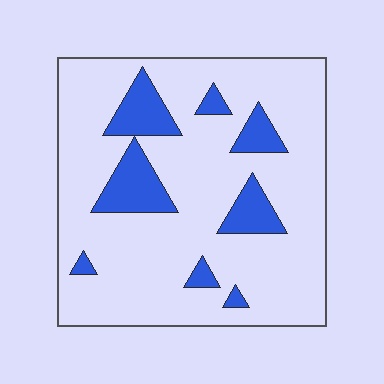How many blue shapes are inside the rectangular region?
8.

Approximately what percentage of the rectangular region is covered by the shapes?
Approximately 15%.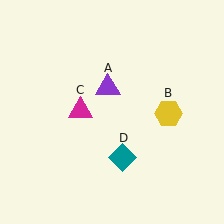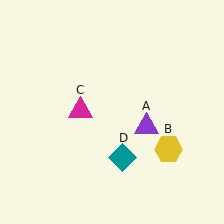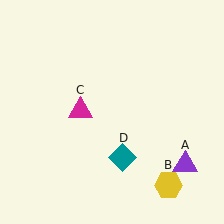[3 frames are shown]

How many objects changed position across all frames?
2 objects changed position: purple triangle (object A), yellow hexagon (object B).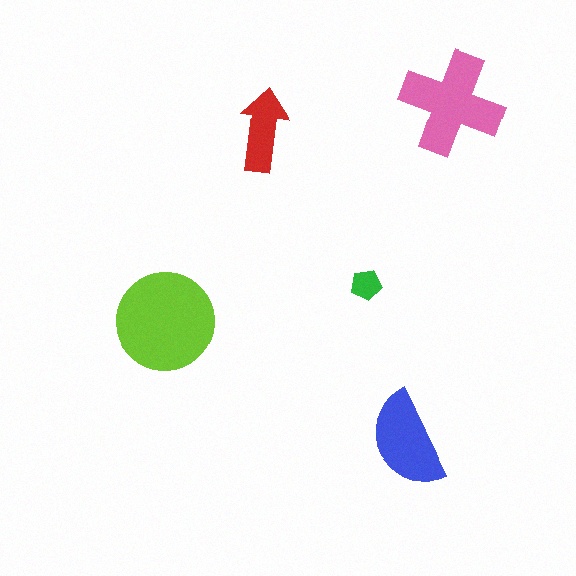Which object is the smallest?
The green pentagon.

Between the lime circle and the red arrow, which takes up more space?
The lime circle.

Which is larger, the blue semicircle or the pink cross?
The pink cross.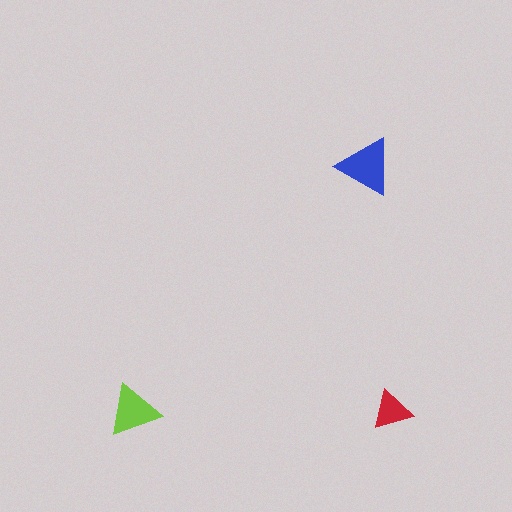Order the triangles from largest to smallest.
the blue one, the lime one, the red one.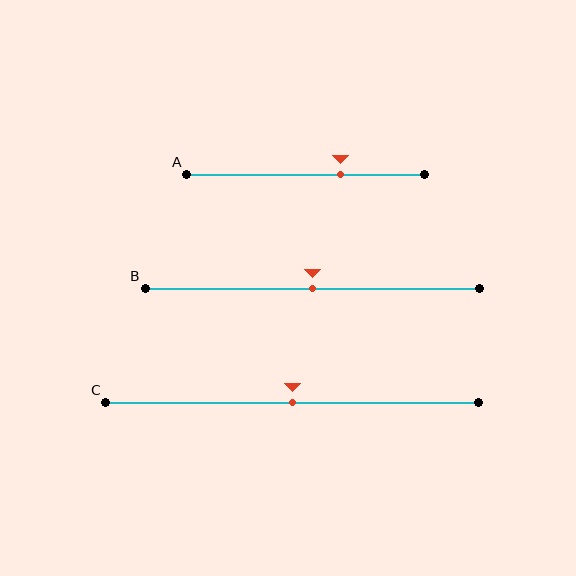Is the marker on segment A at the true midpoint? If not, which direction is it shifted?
No, the marker on segment A is shifted to the right by about 15% of the segment length.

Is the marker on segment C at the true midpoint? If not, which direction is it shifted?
Yes, the marker on segment C is at the true midpoint.